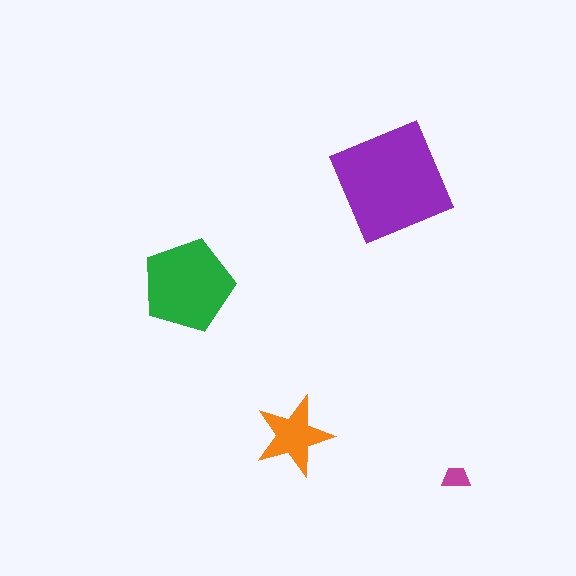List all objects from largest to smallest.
The purple square, the green pentagon, the orange star, the magenta trapezoid.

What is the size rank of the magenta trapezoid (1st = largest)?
4th.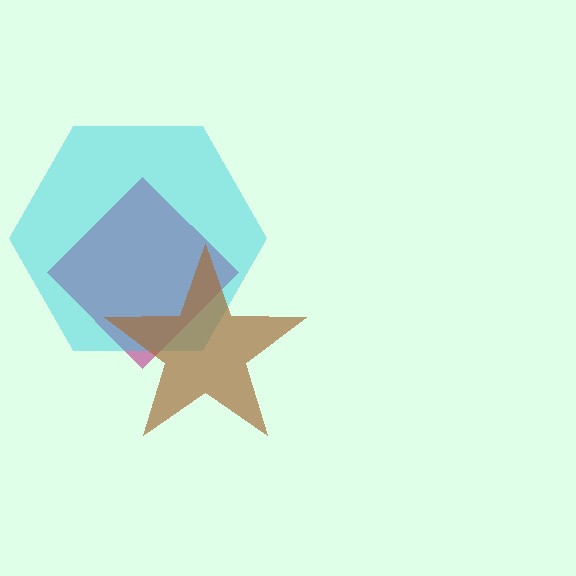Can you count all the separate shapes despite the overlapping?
Yes, there are 3 separate shapes.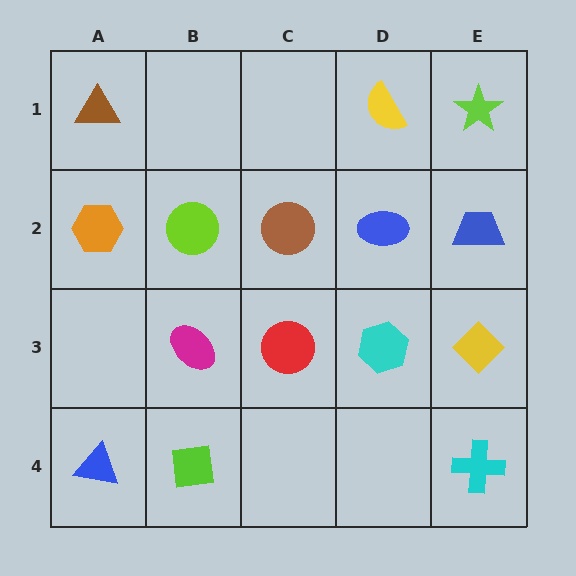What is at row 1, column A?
A brown triangle.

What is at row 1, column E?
A lime star.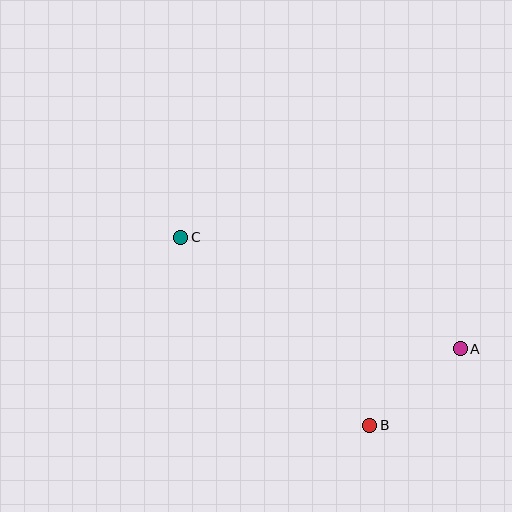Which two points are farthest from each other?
Points A and C are farthest from each other.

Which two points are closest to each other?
Points A and B are closest to each other.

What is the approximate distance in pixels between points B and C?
The distance between B and C is approximately 267 pixels.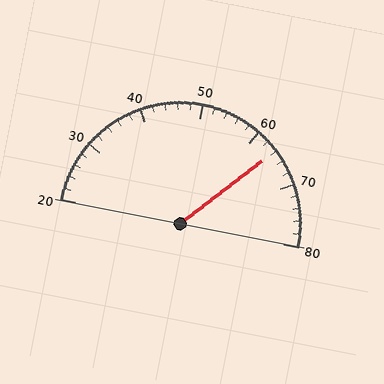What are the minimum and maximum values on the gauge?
The gauge ranges from 20 to 80.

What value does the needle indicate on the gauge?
The needle indicates approximately 64.